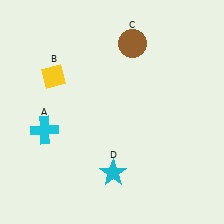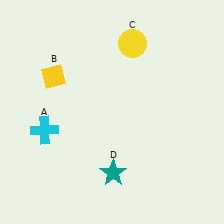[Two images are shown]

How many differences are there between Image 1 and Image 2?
There are 2 differences between the two images.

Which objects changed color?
C changed from brown to yellow. D changed from cyan to teal.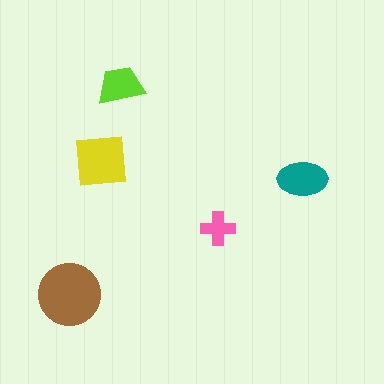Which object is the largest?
The brown circle.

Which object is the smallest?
The pink cross.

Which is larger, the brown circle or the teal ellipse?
The brown circle.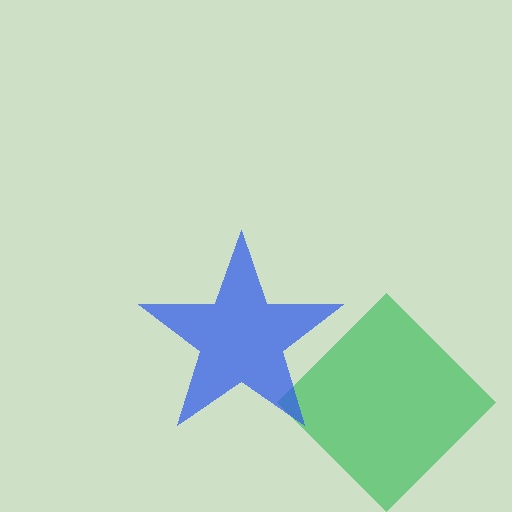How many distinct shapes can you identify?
There are 2 distinct shapes: a green diamond, a blue star.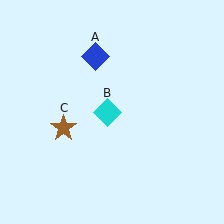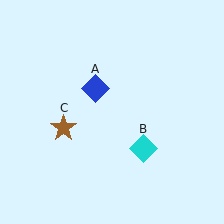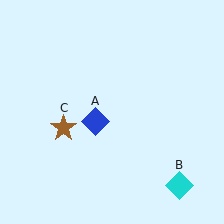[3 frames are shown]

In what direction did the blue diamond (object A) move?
The blue diamond (object A) moved down.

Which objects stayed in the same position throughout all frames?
Brown star (object C) remained stationary.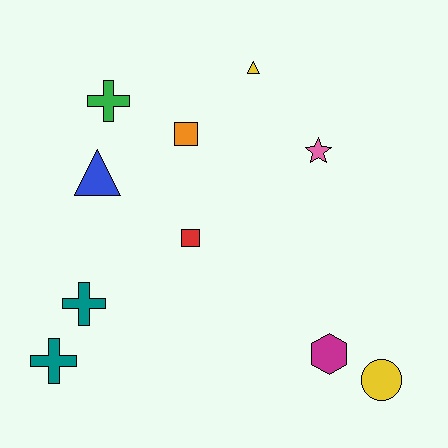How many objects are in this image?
There are 10 objects.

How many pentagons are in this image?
There are no pentagons.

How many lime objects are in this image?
There are no lime objects.